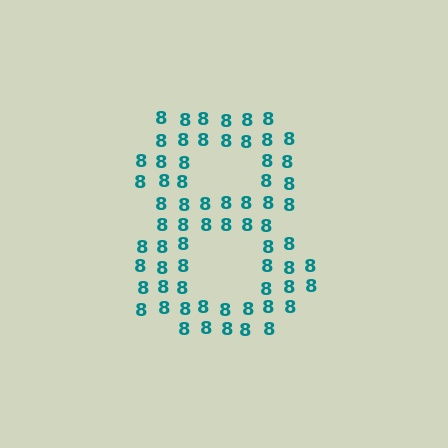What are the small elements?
The small elements are digit 8's.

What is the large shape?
The large shape is the digit 8.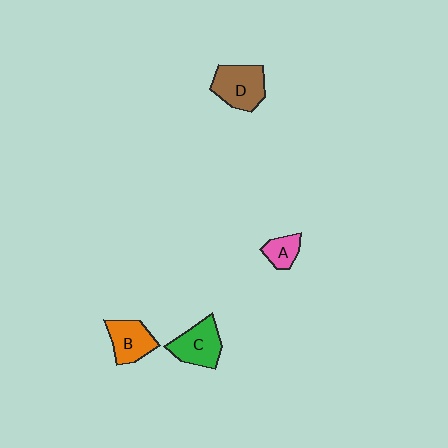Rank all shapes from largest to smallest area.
From largest to smallest: D (brown), C (green), B (orange), A (pink).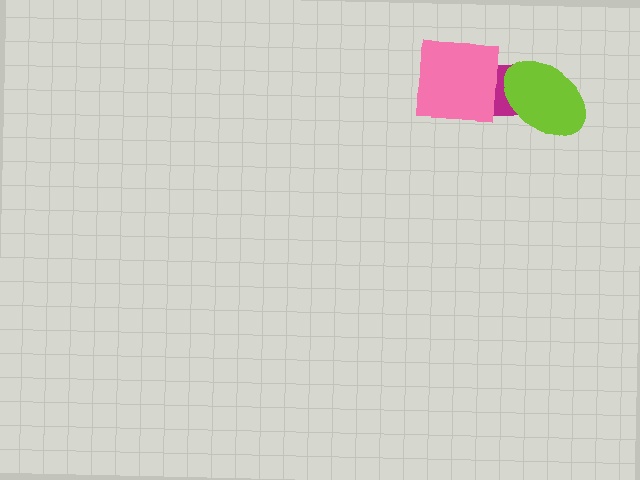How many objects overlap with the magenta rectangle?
2 objects overlap with the magenta rectangle.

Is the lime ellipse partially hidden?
No, no other shape covers it.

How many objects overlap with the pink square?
1 object overlaps with the pink square.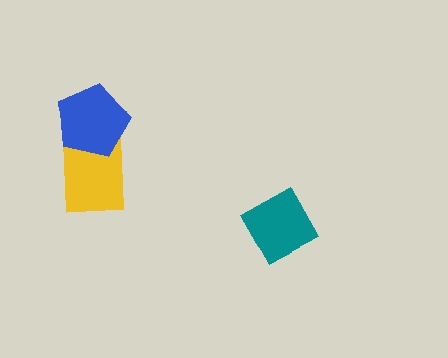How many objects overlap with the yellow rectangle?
1 object overlaps with the yellow rectangle.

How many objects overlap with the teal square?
0 objects overlap with the teal square.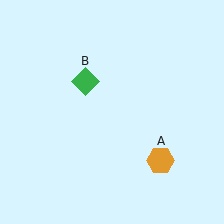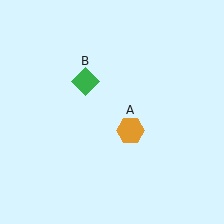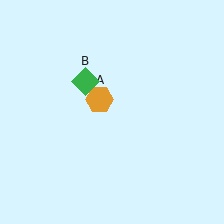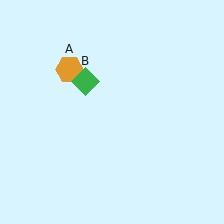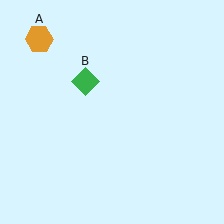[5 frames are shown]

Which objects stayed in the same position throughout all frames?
Green diamond (object B) remained stationary.